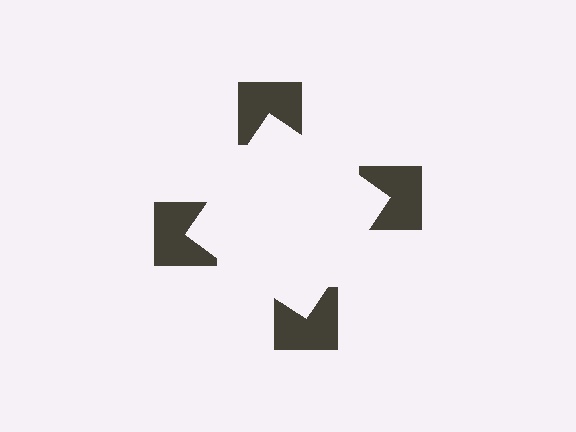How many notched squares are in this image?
There are 4 — one at each vertex of the illusory square.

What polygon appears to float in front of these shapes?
An illusory square — its edges are inferred from the aligned wedge cuts in the notched squares, not physically drawn.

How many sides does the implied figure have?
4 sides.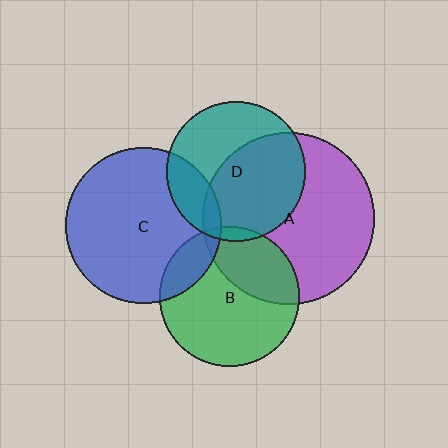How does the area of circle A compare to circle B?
Approximately 1.5 times.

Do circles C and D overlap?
Yes.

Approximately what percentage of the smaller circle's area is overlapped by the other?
Approximately 20%.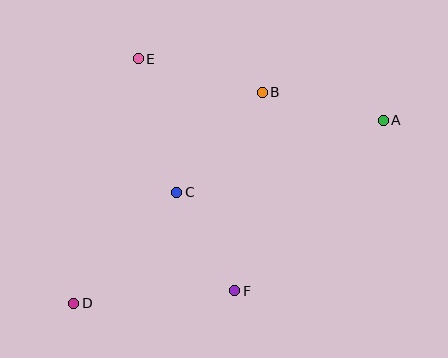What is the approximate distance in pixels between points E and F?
The distance between E and F is approximately 251 pixels.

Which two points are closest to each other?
Points C and F are closest to each other.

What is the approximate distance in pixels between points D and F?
The distance between D and F is approximately 162 pixels.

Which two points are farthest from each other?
Points A and D are farthest from each other.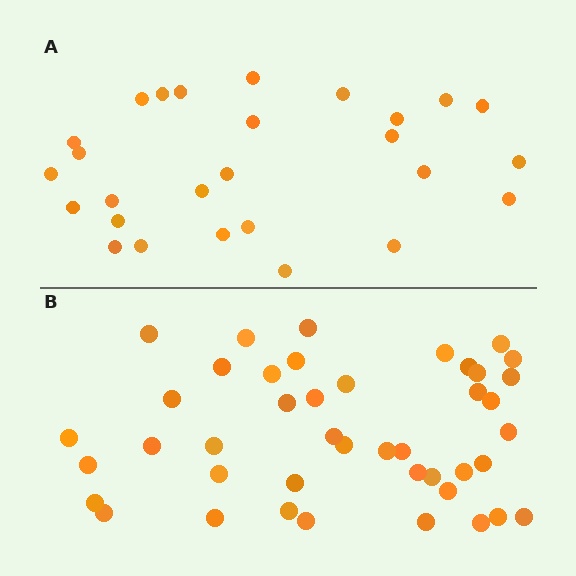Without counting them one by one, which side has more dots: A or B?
Region B (the bottom region) has more dots.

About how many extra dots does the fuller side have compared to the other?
Region B has approximately 15 more dots than region A.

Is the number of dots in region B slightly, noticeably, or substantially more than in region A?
Region B has substantially more. The ratio is roughly 1.6 to 1.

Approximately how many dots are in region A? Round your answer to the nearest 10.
About 30 dots. (The exact count is 27, which rounds to 30.)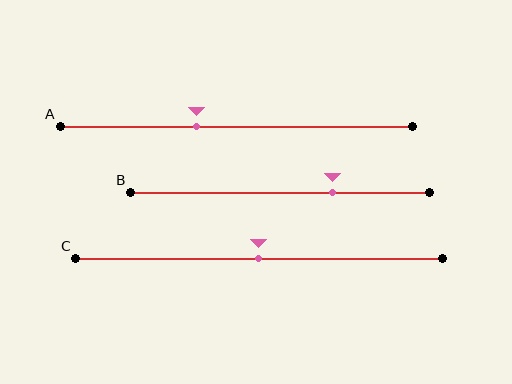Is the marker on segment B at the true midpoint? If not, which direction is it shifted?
No, the marker on segment B is shifted to the right by about 17% of the segment length.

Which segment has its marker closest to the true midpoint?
Segment C has its marker closest to the true midpoint.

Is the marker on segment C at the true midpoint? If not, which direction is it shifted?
Yes, the marker on segment C is at the true midpoint.